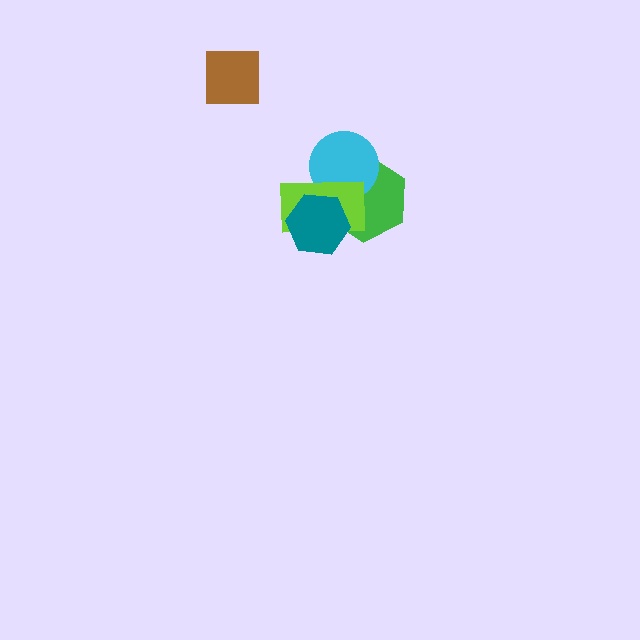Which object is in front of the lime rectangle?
The teal hexagon is in front of the lime rectangle.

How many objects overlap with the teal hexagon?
2 objects overlap with the teal hexagon.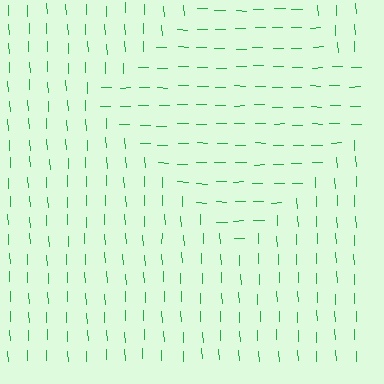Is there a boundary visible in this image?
Yes, there is a texture boundary formed by a change in line orientation.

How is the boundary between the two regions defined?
The boundary is defined purely by a change in line orientation (approximately 88 degrees difference). All lines are the same color and thickness.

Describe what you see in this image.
The image is filled with small green line segments. A diamond region in the image has lines oriented differently from the surrounding lines, creating a visible texture boundary.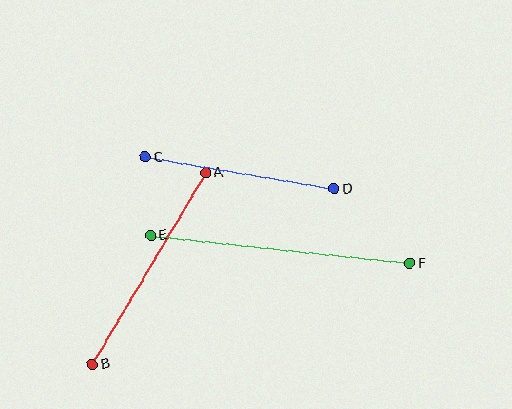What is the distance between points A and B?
The distance is approximately 223 pixels.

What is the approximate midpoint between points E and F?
The midpoint is at approximately (280, 249) pixels.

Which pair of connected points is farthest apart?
Points E and F are farthest apart.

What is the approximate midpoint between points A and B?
The midpoint is at approximately (149, 268) pixels.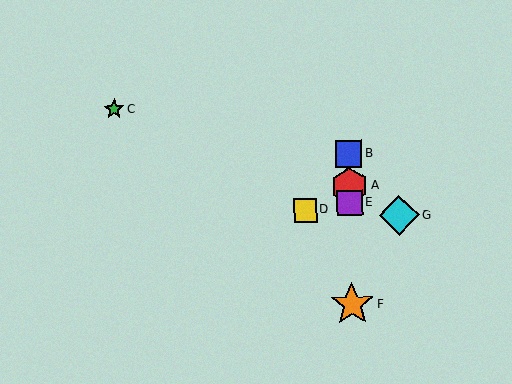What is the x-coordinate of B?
Object B is at x≈349.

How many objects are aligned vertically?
4 objects (A, B, E, F) are aligned vertically.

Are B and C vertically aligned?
No, B is at x≈349 and C is at x≈114.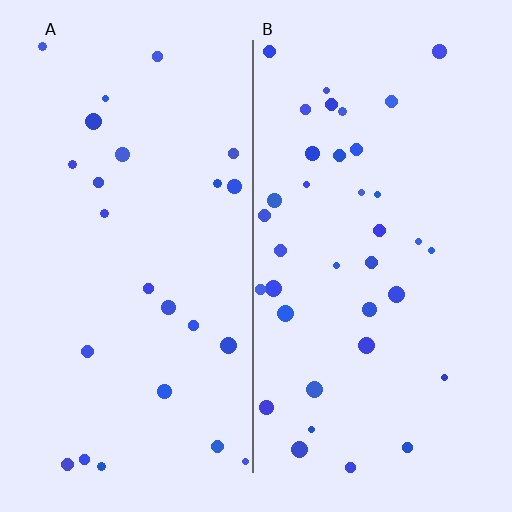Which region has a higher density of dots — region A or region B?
B (the right).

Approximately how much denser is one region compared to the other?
Approximately 1.5× — region B over region A.